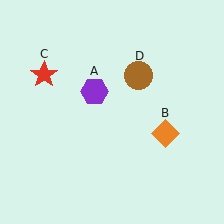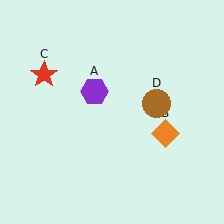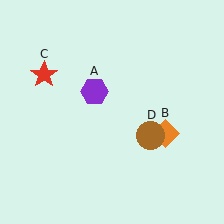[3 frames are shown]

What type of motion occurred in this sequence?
The brown circle (object D) rotated clockwise around the center of the scene.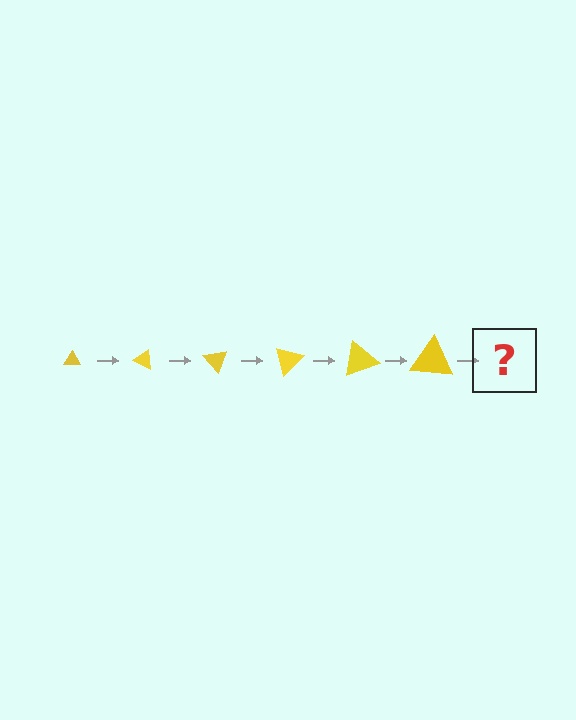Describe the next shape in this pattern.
It should be a triangle, larger than the previous one and rotated 150 degrees from the start.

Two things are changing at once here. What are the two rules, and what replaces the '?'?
The two rules are that the triangle grows larger each step and it rotates 25 degrees each step. The '?' should be a triangle, larger than the previous one and rotated 150 degrees from the start.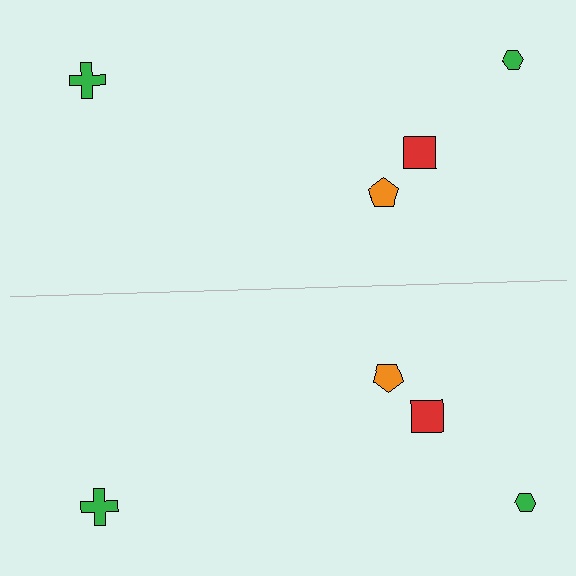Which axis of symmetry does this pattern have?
The pattern has a horizontal axis of symmetry running through the center of the image.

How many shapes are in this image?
There are 8 shapes in this image.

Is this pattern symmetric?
Yes, this pattern has bilateral (reflection) symmetry.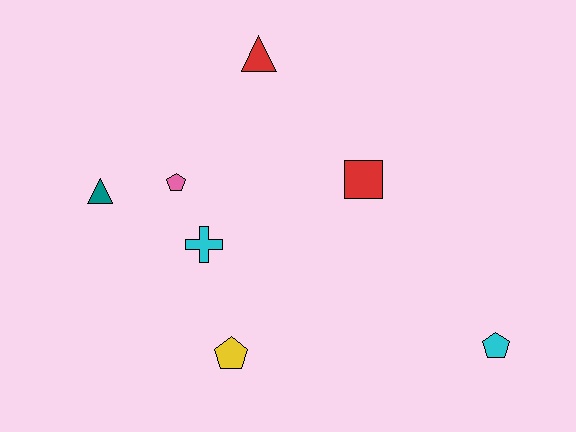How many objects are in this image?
There are 7 objects.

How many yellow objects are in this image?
There is 1 yellow object.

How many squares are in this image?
There is 1 square.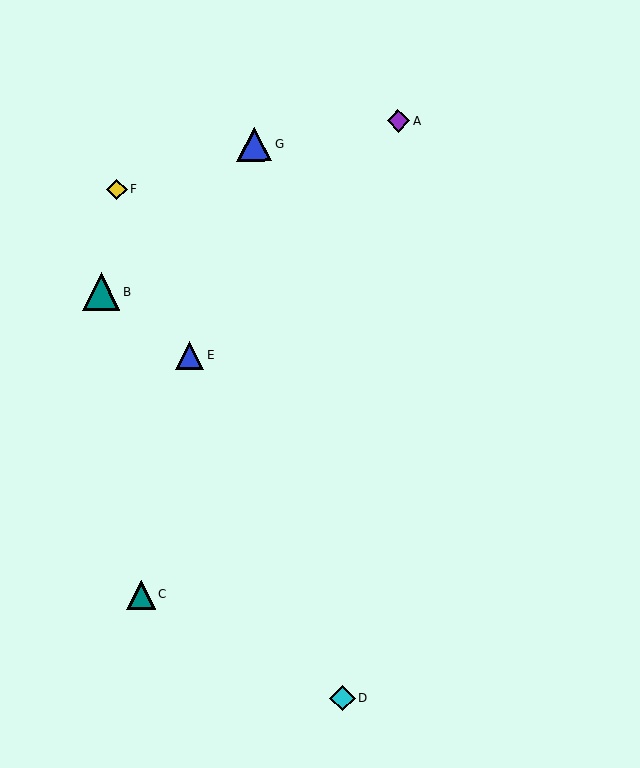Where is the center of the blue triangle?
The center of the blue triangle is at (190, 355).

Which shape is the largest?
The teal triangle (labeled B) is the largest.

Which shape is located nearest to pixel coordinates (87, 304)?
The teal triangle (labeled B) at (101, 292) is nearest to that location.